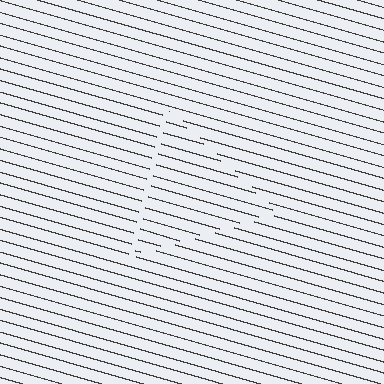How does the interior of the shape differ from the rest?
The interior of the shape contains the same grating, shifted by half a period — the contour is defined by the phase discontinuity where line-ends from the inner and outer gratings abut.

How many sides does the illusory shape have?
3 sides — the line-ends trace a triangle.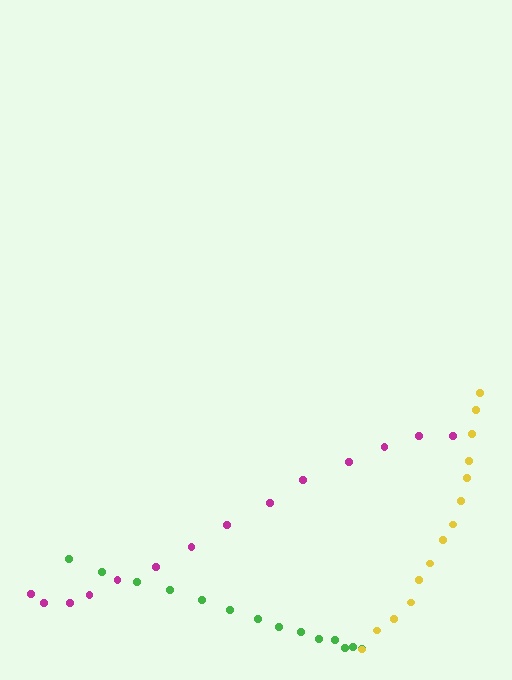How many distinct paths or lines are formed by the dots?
There are 3 distinct paths.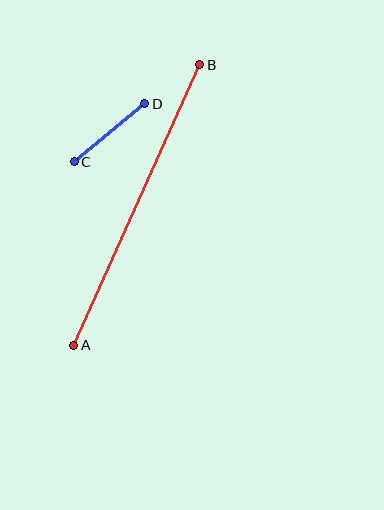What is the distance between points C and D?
The distance is approximately 92 pixels.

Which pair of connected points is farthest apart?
Points A and B are farthest apart.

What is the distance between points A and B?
The distance is approximately 308 pixels.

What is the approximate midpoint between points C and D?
The midpoint is at approximately (110, 133) pixels.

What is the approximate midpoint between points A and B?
The midpoint is at approximately (137, 205) pixels.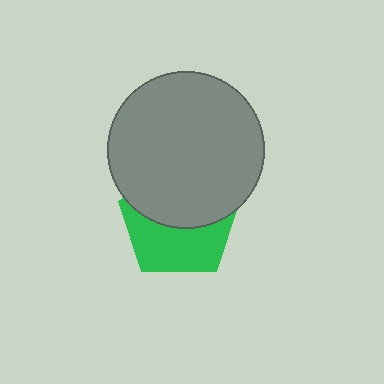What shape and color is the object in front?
The object in front is a gray circle.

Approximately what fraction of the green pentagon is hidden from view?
Roughly 51% of the green pentagon is hidden behind the gray circle.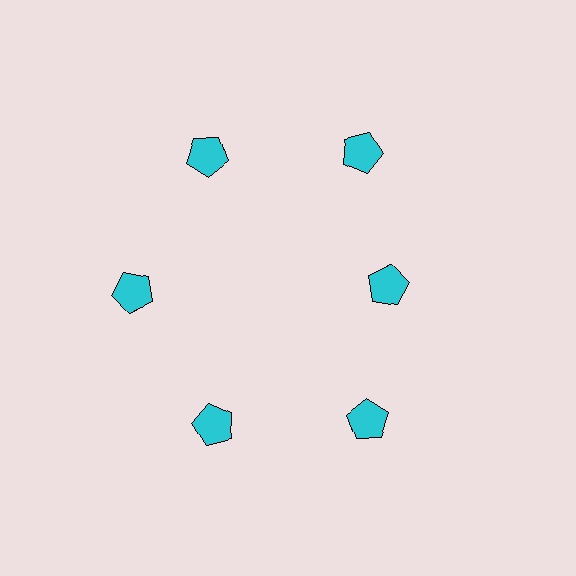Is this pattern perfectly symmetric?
No. The 6 cyan pentagons are arranged in a ring, but one element near the 3 o'clock position is pulled inward toward the center, breaking the 6-fold rotational symmetry.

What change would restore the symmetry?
The symmetry would be restored by moving it outward, back onto the ring so that all 6 pentagons sit at equal angles and equal distance from the center.